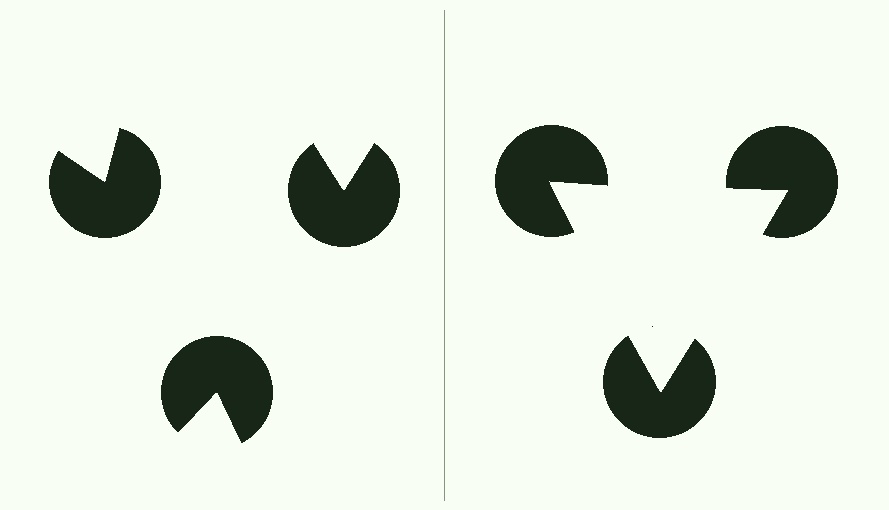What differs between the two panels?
The pac-man discs are positioned identically on both sides; only the wedge orientations differ. On the right they align to a triangle; on the left they are misaligned.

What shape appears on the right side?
An illusory triangle.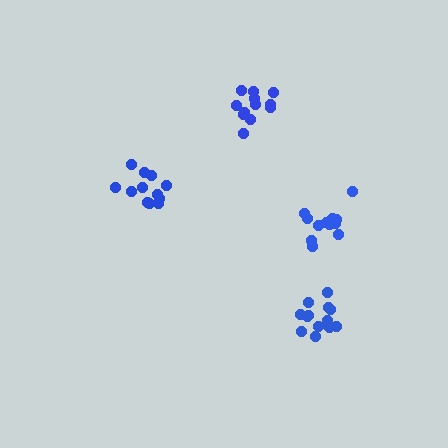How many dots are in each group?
Group 1: 12 dots, Group 2: 13 dots, Group 3: 13 dots, Group 4: 12 dots (50 total).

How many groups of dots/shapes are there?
There are 4 groups.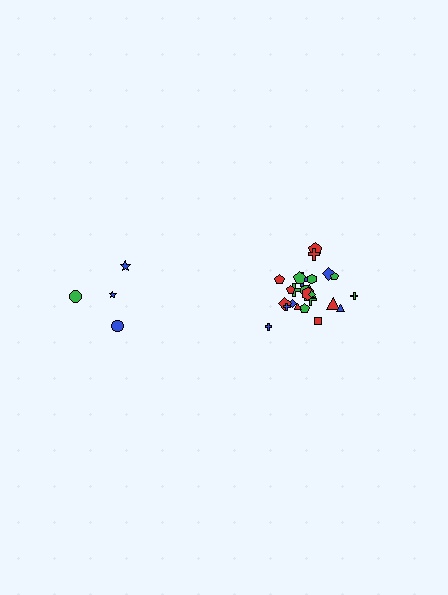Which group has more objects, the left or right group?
The right group.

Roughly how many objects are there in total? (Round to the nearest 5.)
Roughly 30 objects in total.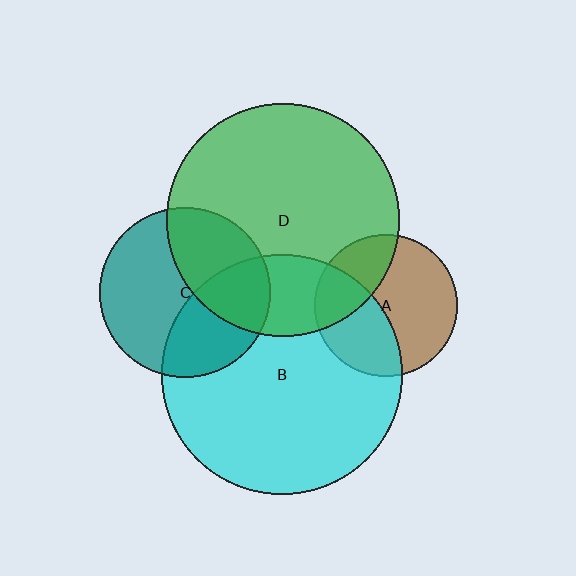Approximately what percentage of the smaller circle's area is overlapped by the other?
Approximately 25%.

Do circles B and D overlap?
Yes.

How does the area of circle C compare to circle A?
Approximately 1.4 times.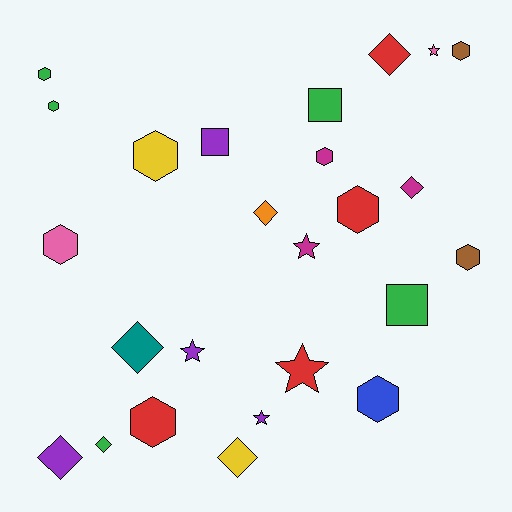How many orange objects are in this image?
There is 1 orange object.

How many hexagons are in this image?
There are 10 hexagons.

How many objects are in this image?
There are 25 objects.